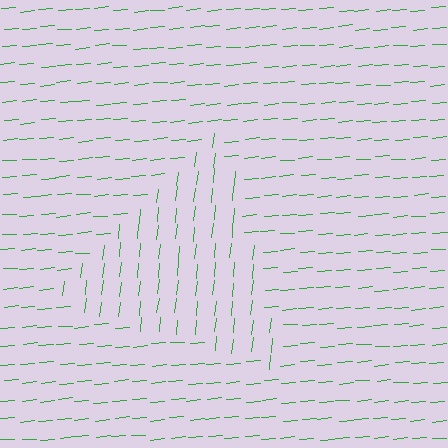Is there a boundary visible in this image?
Yes, there is a texture boundary formed by a change in line orientation.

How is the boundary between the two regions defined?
The boundary is defined purely by a change in line orientation (approximately 79 degrees difference). All lines are the same color and thickness.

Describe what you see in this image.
The image is filled with small green line segments. A triangle region in the image has lines oriented differently from the surrounding lines, creating a visible texture boundary.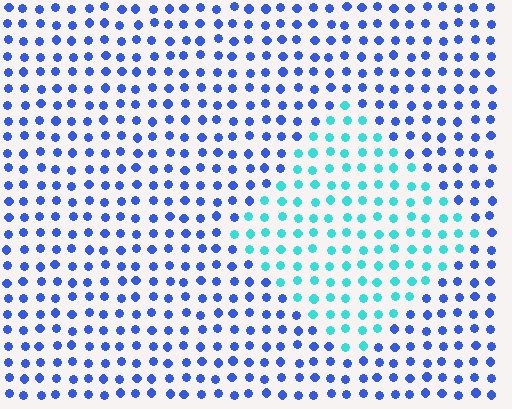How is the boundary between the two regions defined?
The boundary is defined purely by a slight shift in hue (about 50 degrees). Spacing, size, and orientation are identical on both sides.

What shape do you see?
I see a diamond.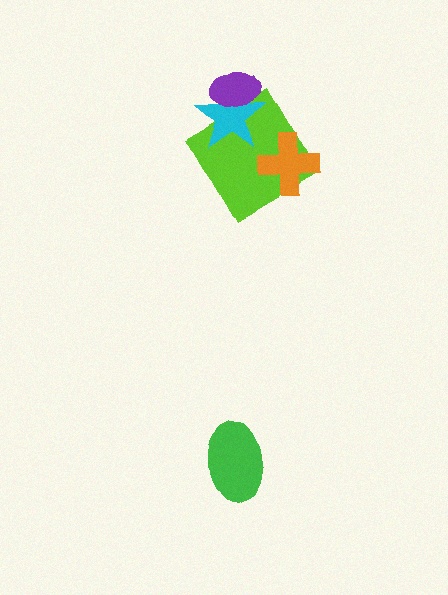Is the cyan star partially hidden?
Yes, it is partially covered by another shape.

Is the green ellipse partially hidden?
No, no other shape covers it.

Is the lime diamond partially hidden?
Yes, it is partially covered by another shape.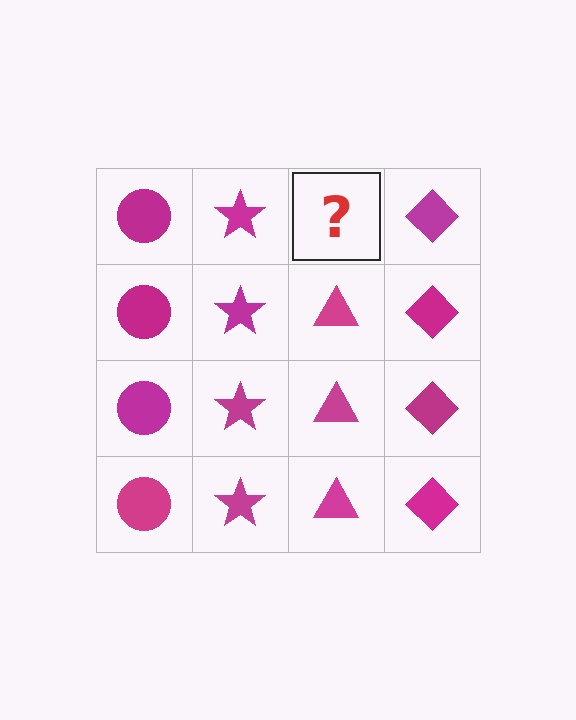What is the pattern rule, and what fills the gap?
The rule is that each column has a consistent shape. The gap should be filled with a magenta triangle.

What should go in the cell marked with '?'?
The missing cell should contain a magenta triangle.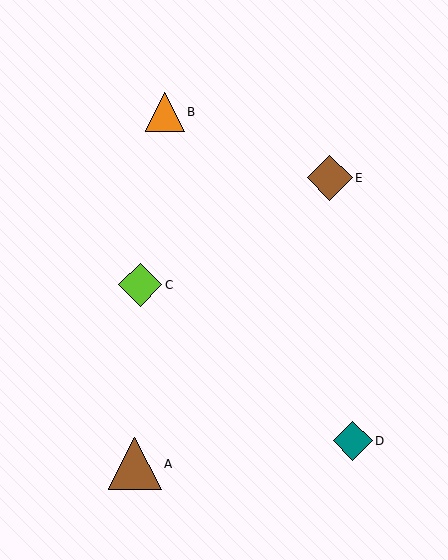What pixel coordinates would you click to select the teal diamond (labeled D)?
Click at (353, 441) to select the teal diamond D.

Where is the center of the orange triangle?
The center of the orange triangle is at (165, 112).